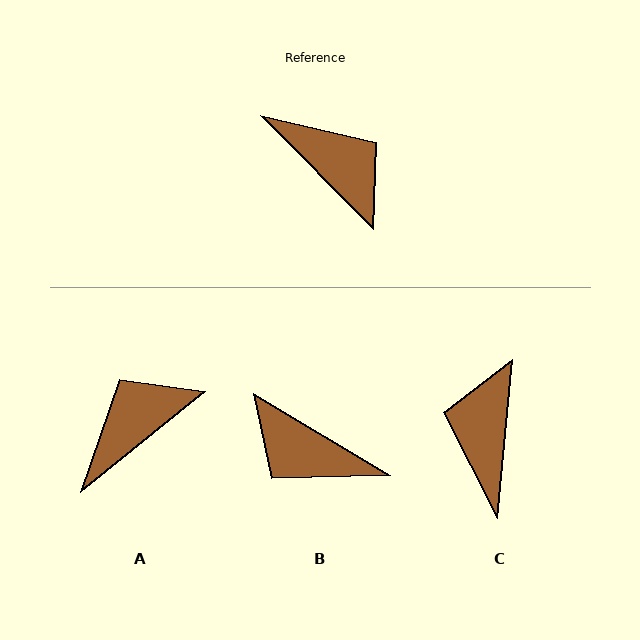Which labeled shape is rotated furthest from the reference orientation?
B, about 166 degrees away.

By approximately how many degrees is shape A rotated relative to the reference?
Approximately 84 degrees counter-clockwise.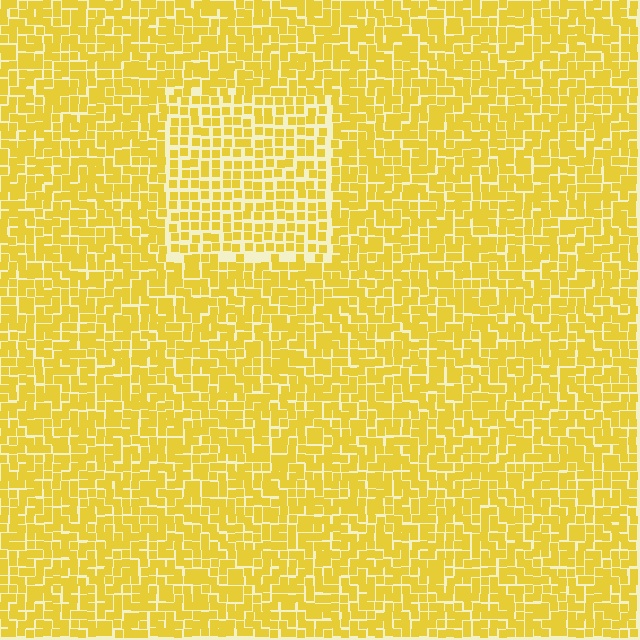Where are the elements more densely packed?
The elements are more densely packed outside the rectangle boundary.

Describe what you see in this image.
The image contains small yellow elements arranged at two different densities. A rectangle-shaped region is visible where the elements are less densely packed than the surrounding area.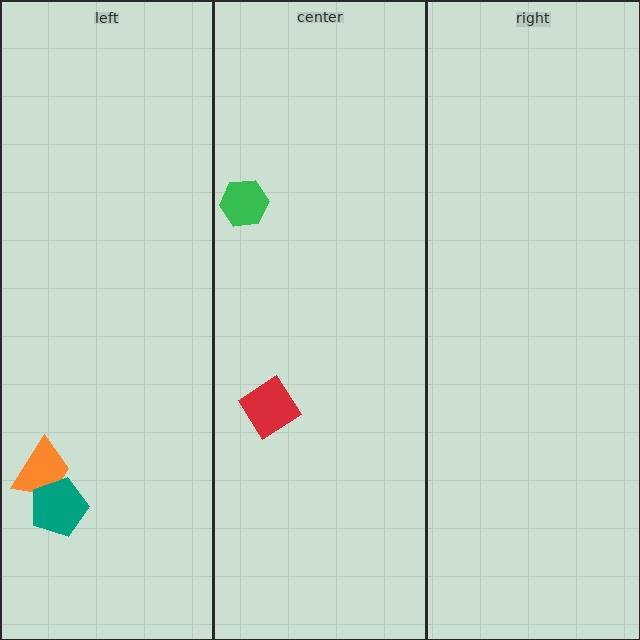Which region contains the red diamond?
The center region.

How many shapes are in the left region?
2.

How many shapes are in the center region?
2.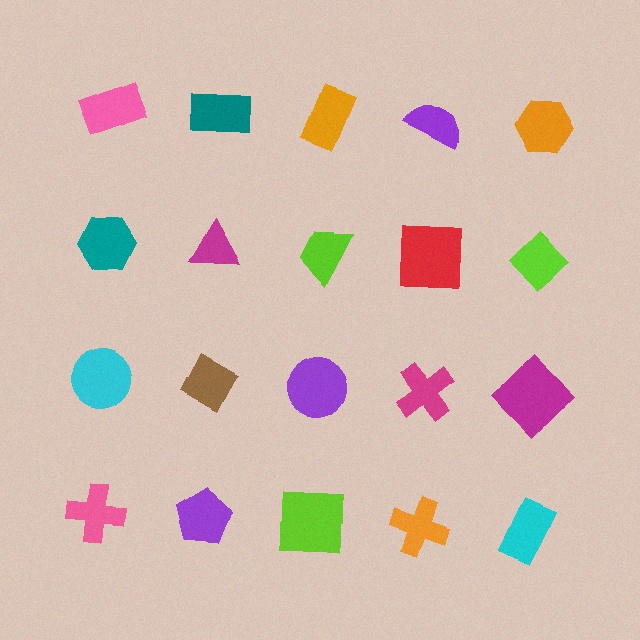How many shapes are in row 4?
5 shapes.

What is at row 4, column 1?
A pink cross.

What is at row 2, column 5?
A lime diamond.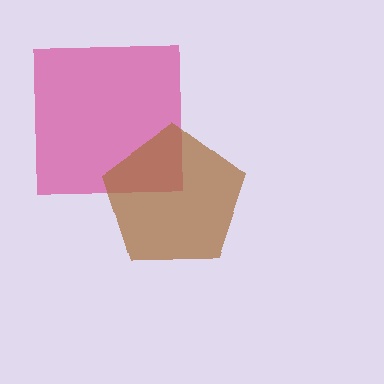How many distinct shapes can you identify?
There are 2 distinct shapes: a magenta square, a brown pentagon.